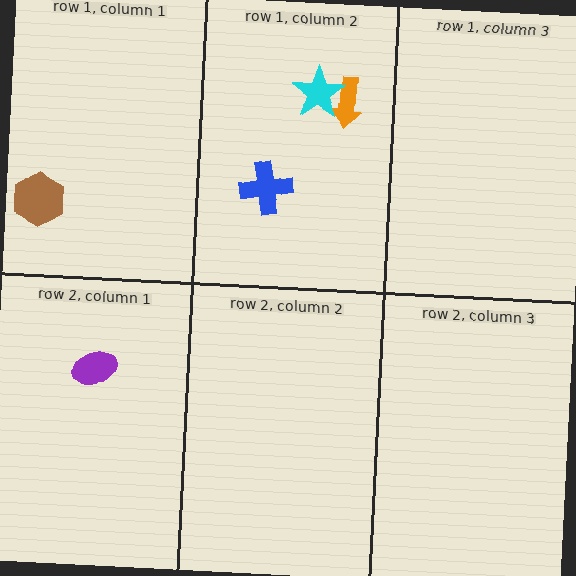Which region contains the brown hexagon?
The row 1, column 1 region.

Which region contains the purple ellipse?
The row 2, column 1 region.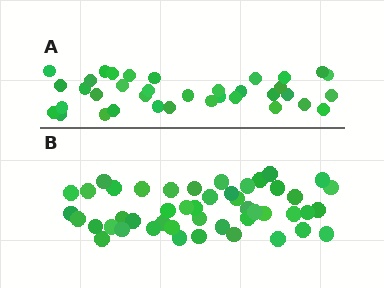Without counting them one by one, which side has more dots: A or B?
Region B (the bottom region) has more dots.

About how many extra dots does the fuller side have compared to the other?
Region B has roughly 12 or so more dots than region A.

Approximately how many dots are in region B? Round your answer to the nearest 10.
About 50 dots. (The exact count is 47, which rounds to 50.)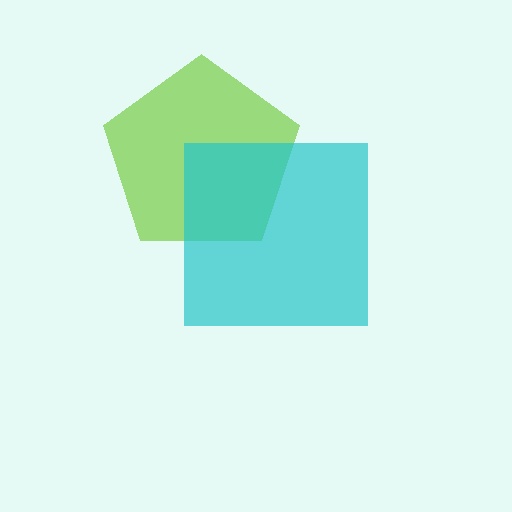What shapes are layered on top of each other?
The layered shapes are: a lime pentagon, a cyan square.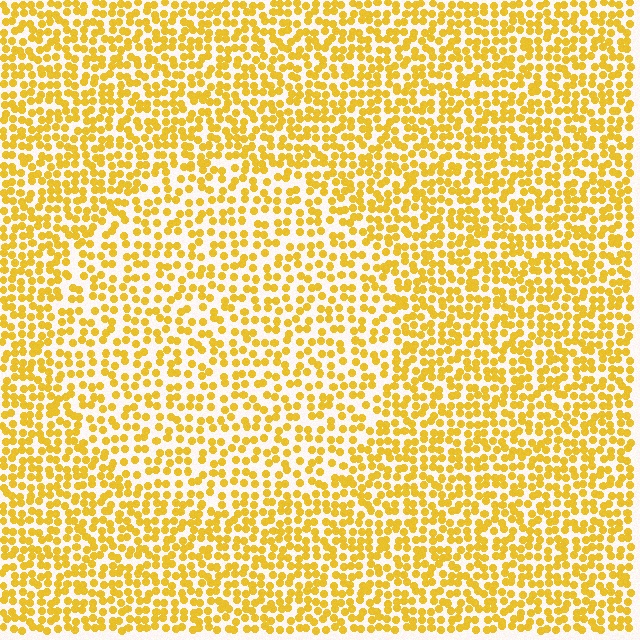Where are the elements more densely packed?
The elements are more densely packed outside the circle boundary.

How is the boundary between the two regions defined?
The boundary is defined by a change in element density (approximately 1.5x ratio). All elements are the same color, size, and shape.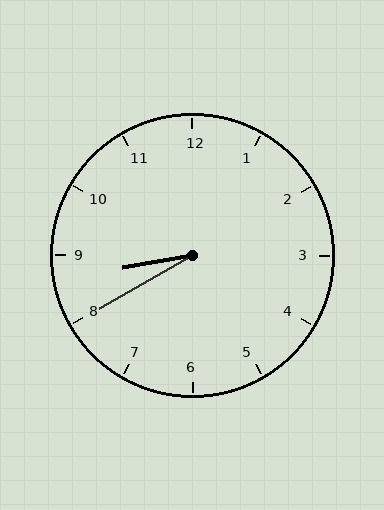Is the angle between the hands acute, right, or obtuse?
It is acute.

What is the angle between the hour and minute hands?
Approximately 20 degrees.